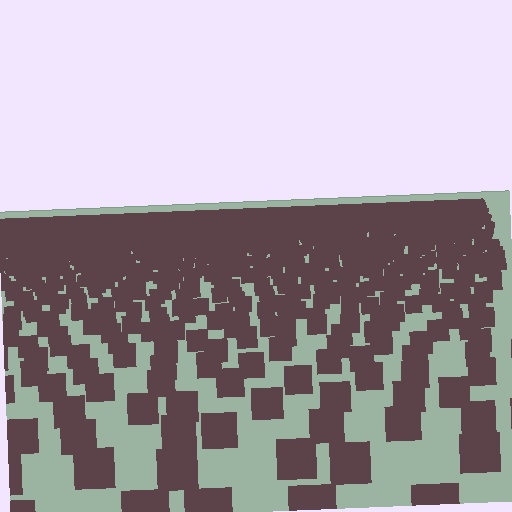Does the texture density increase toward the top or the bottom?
Density increases toward the top.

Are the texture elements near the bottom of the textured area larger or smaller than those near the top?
Larger. Near the bottom, elements are closer to the viewer and appear at a bigger on-screen size.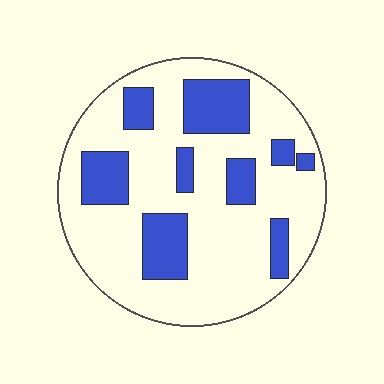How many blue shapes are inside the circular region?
9.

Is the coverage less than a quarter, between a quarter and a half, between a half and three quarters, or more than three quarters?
Between a quarter and a half.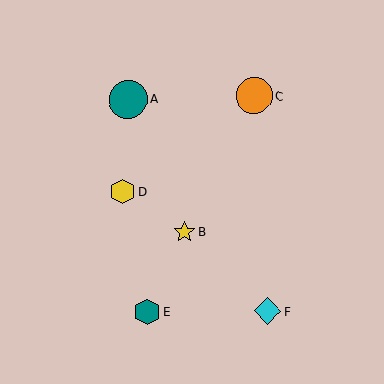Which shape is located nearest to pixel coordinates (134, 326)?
The teal hexagon (labeled E) at (147, 312) is nearest to that location.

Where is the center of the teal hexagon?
The center of the teal hexagon is at (147, 312).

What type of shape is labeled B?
Shape B is a yellow star.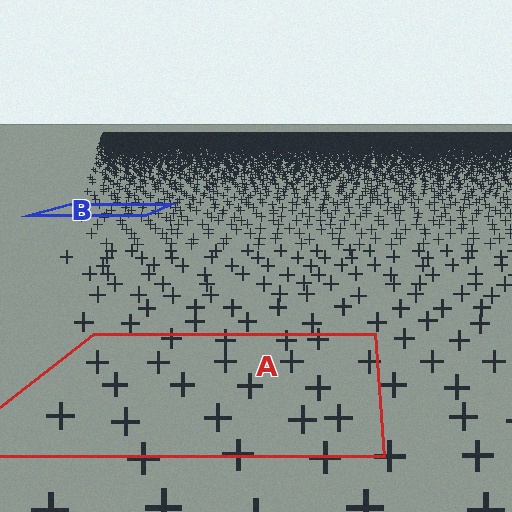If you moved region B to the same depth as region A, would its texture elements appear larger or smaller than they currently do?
They would appear larger. At a closer depth, the same texture elements are projected at a bigger on-screen size.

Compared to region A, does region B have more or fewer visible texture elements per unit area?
Region B has more texture elements per unit area — they are packed more densely because it is farther away.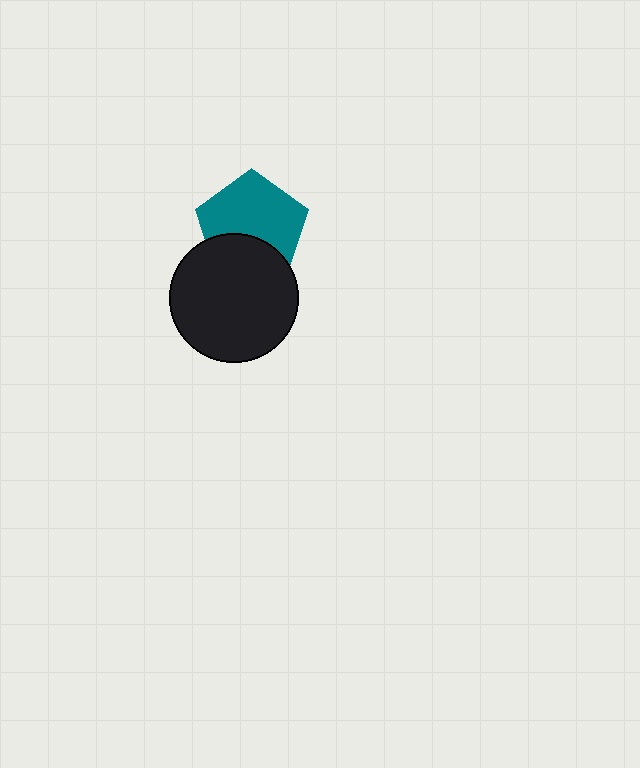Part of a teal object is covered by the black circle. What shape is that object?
It is a pentagon.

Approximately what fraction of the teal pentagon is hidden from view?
Roughly 33% of the teal pentagon is hidden behind the black circle.